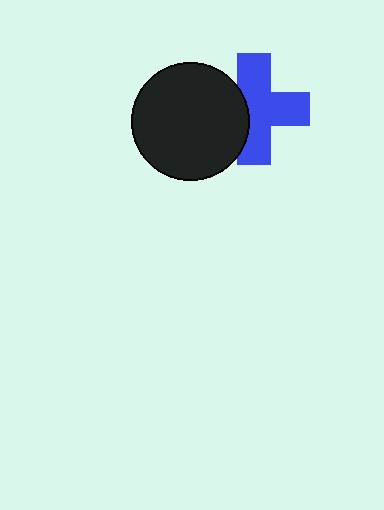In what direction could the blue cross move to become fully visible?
The blue cross could move right. That would shift it out from behind the black circle entirely.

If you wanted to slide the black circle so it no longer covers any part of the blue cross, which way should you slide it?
Slide it left — that is the most direct way to separate the two shapes.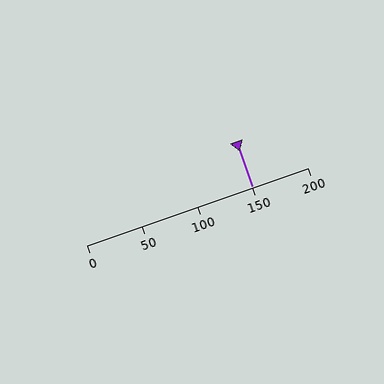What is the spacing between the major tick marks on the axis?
The major ticks are spaced 50 apart.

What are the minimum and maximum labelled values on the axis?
The axis runs from 0 to 200.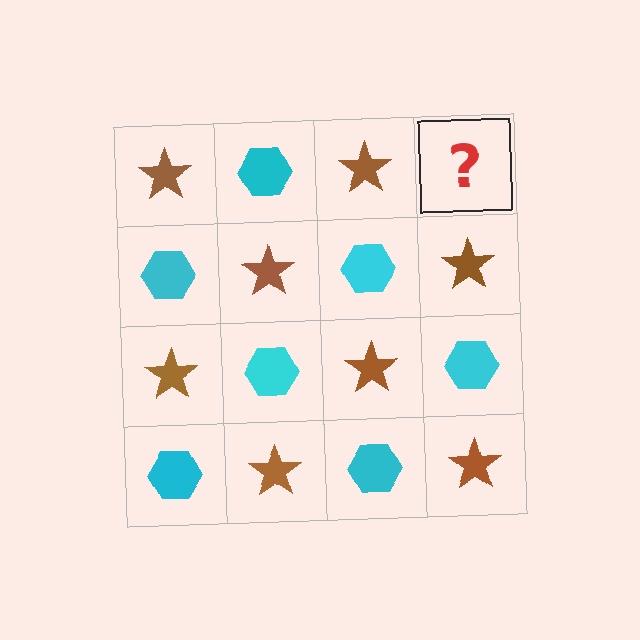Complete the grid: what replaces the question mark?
The question mark should be replaced with a cyan hexagon.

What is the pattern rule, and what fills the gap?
The rule is that it alternates brown star and cyan hexagon in a checkerboard pattern. The gap should be filled with a cyan hexagon.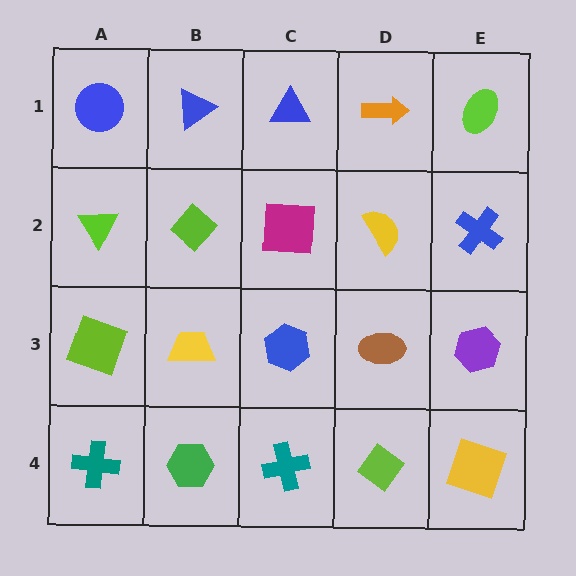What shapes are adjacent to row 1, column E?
A blue cross (row 2, column E), an orange arrow (row 1, column D).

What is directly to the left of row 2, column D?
A magenta square.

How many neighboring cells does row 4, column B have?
3.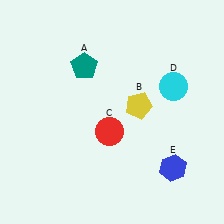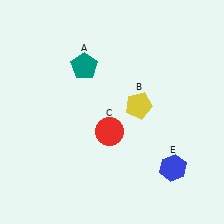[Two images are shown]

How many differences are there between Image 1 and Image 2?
There is 1 difference between the two images.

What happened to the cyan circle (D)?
The cyan circle (D) was removed in Image 2. It was in the top-right area of Image 1.